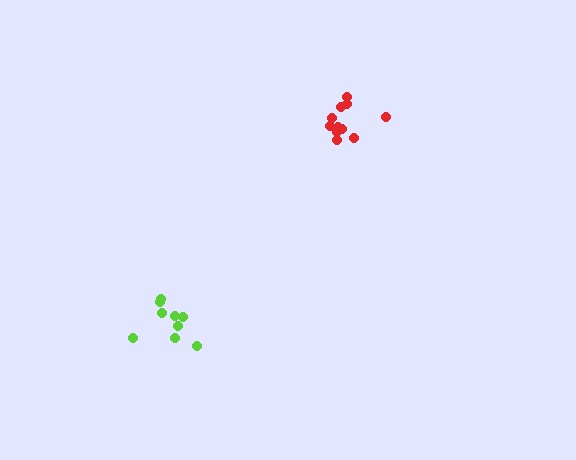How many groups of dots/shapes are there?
There are 2 groups.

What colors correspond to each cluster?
The clusters are colored: lime, red.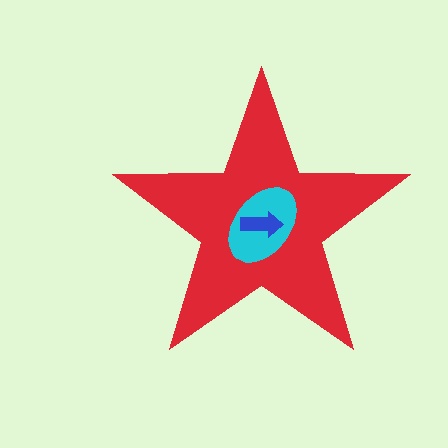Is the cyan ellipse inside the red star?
Yes.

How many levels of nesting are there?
3.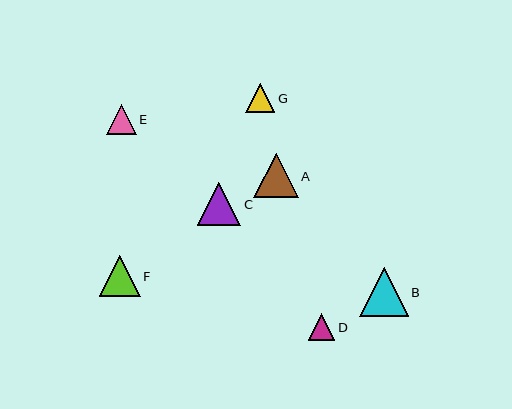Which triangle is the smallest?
Triangle D is the smallest with a size of approximately 27 pixels.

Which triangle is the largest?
Triangle B is the largest with a size of approximately 49 pixels.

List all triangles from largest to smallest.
From largest to smallest: B, A, C, F, E, G, D.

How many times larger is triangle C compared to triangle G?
Triangle C is approximately 1.5 times the size of triangle G.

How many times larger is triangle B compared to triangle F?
Triangle B is approximately 1.2 times the size of triangle F.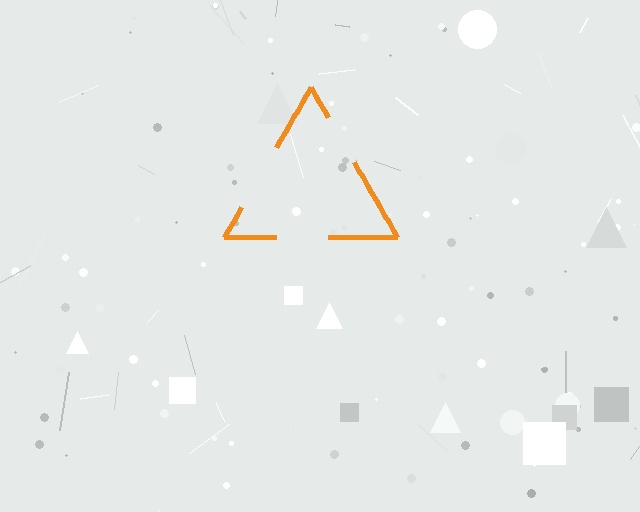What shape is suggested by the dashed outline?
The dashed outline suggests a triangle.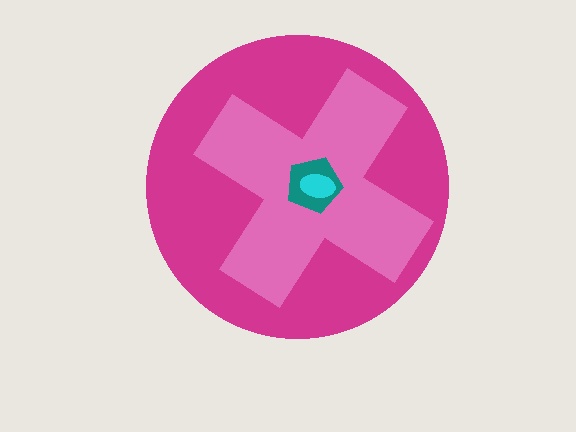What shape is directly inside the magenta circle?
The pink cross.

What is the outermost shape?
The magenta circle.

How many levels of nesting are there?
4.